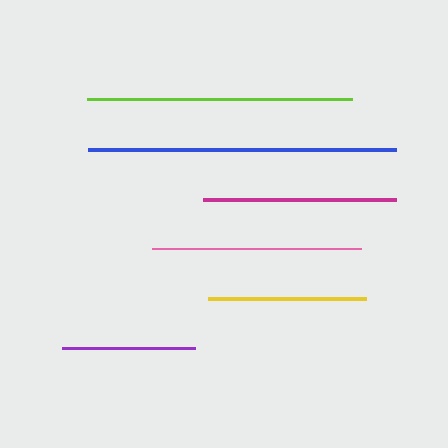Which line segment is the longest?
The blue line is the longest at approximately 308 pixels.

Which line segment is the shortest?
The purple line is the shortest at approximately 133 pixels.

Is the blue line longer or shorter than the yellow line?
The blue line is longer than the yellow line.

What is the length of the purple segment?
The purple segment is approximately 133 pixels long.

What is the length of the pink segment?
The pink segment is approximately 209 pixels long.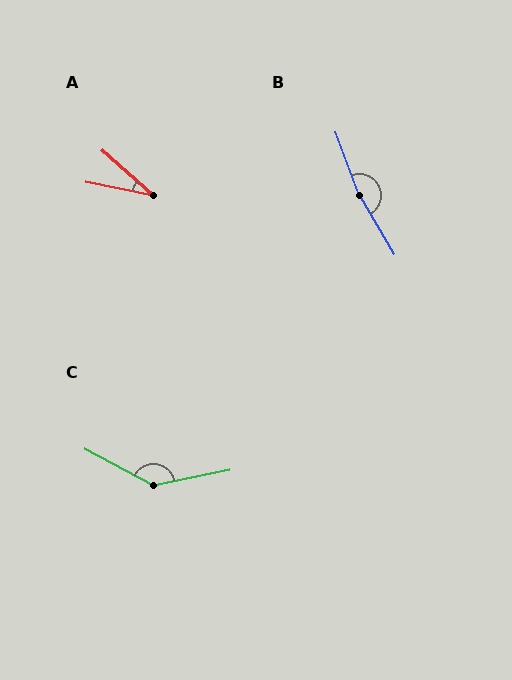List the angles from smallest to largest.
A (30°), C (141°), B (169°).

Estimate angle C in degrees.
Approximately 141 degrees.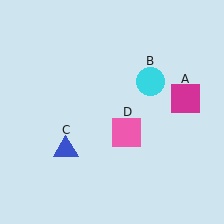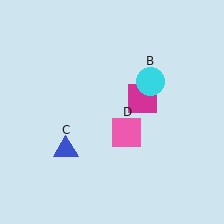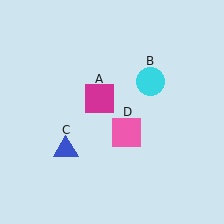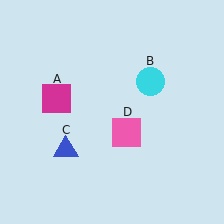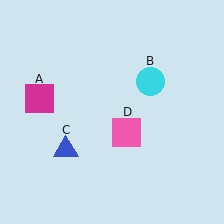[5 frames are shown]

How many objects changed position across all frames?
1 object changed position: magenta square (object A).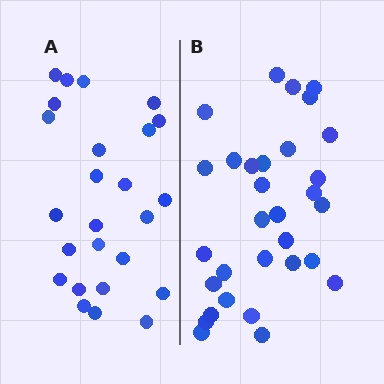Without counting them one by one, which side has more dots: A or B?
Region B (the right region) has more dots.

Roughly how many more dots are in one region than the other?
Region B has about 6 more dots than region A.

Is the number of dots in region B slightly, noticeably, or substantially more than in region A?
Region B has only slightly more — the two regions are fairly close. The ratio is roughly 1.2 to 1.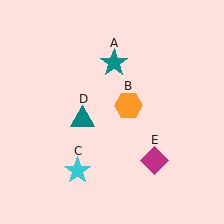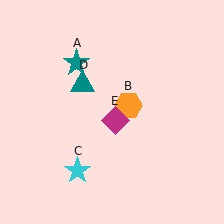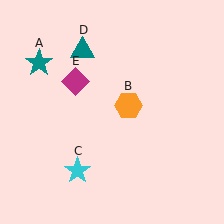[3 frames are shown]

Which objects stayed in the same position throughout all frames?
Orange hexagon (object B) and cyan star (object C) remained stationary.